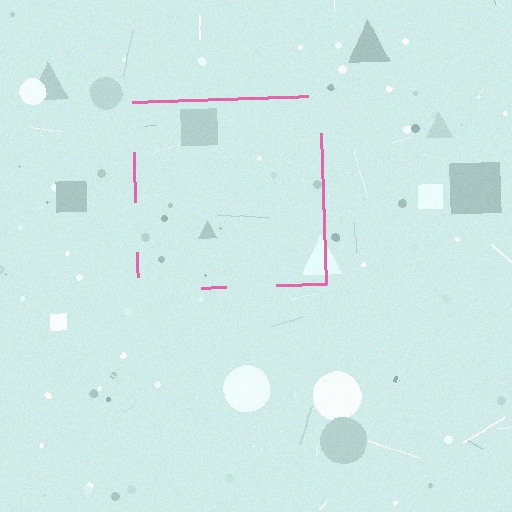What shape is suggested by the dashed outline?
The dashed outline suggests a square.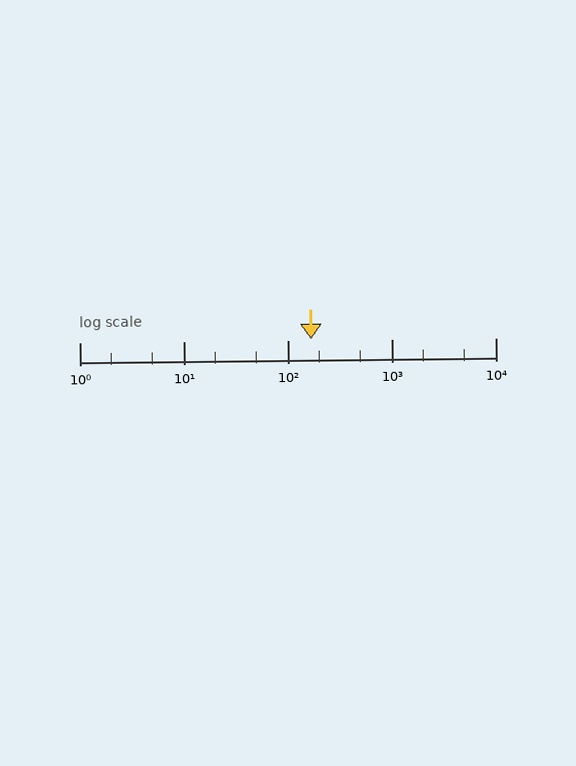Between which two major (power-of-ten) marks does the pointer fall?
The pointer is between 100 and 1000.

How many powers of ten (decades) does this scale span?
The scale spans 4 decades, from 1 to 10000.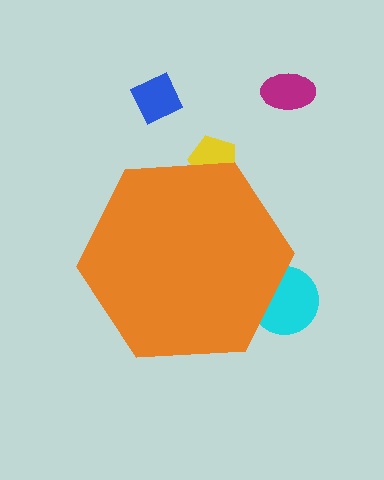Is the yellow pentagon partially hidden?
Yes, the yellow pentagon is partially hidden behind the orange hexagon.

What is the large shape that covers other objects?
An orange hexagon.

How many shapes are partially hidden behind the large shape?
2 shapes are partially hidden.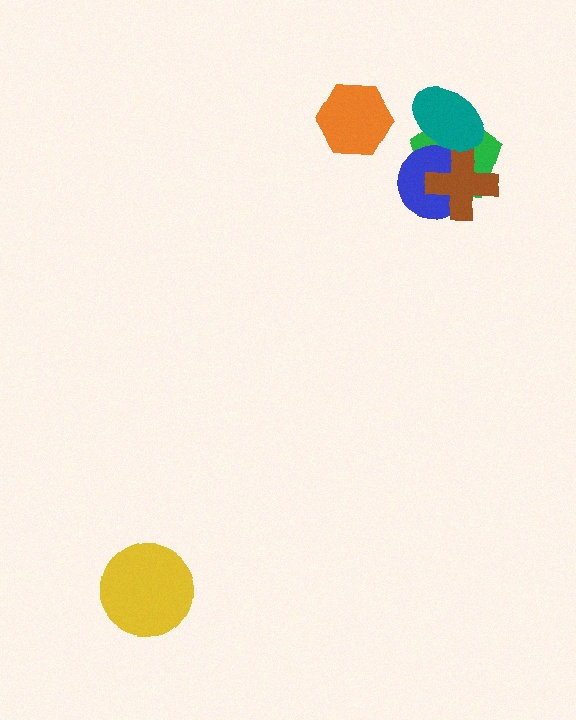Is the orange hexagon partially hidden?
No, no other shape covers it.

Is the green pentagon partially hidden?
Yes, it is partially covered by another shape.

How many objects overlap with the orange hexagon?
0 objects overlap with the orange hexagon.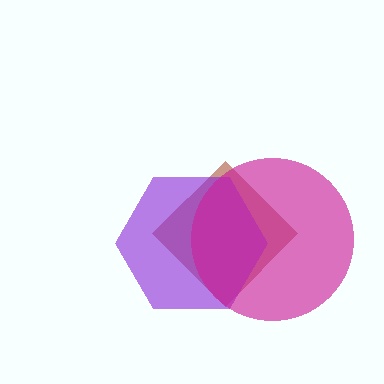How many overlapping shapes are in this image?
There are 3 overlapping shapes in the image.